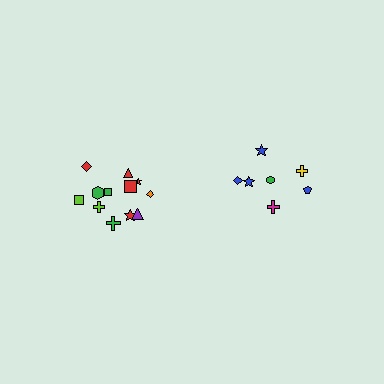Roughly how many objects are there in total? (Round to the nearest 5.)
Roughly 20 objects in total.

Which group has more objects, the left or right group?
The left group.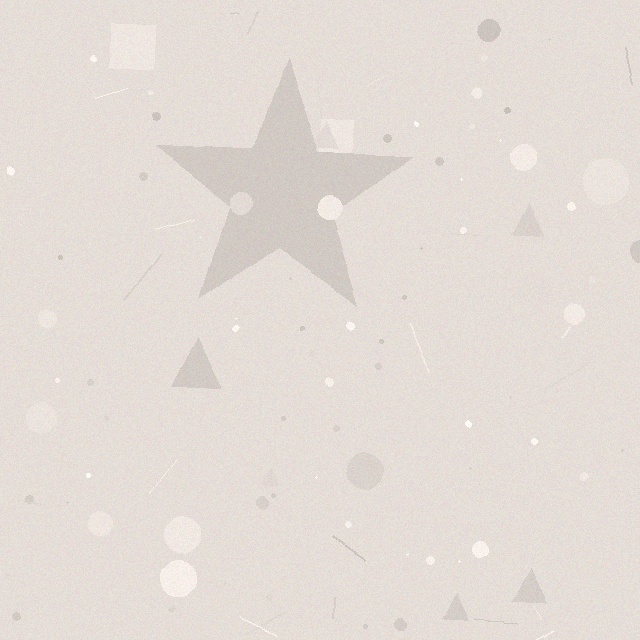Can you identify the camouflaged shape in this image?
The camouflaged shape is a star.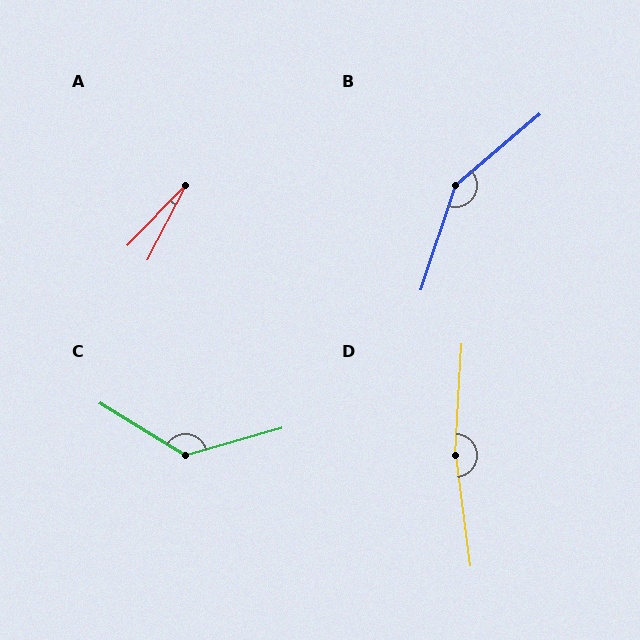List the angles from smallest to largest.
A (16°), C (133°), B (149°), D (170°).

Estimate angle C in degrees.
Approximately 133 degrees.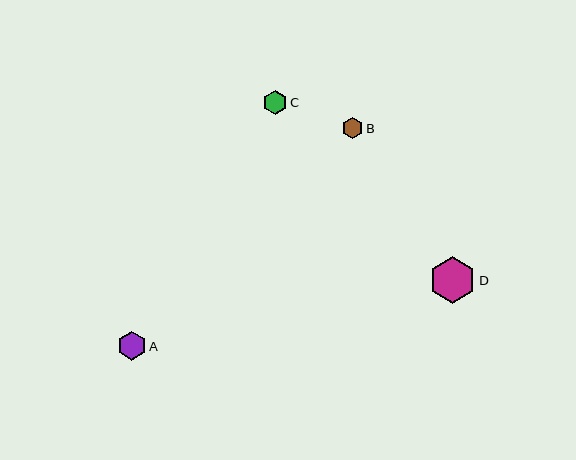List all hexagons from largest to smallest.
From largest to smallest: D, A, C, B.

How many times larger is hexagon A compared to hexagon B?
Hexagon A is approximately 1.3 times the size of hexagon B.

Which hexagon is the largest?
Hexagon D is the largest with a size of approximately 47 pixels.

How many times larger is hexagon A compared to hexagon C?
Hexagon A is approximately 1.2 times the size of hexagon C.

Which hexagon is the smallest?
Hexagon B is the smallest with a size of approximately 22 pixels.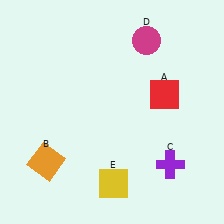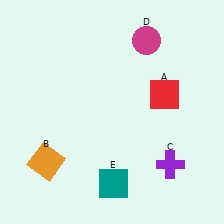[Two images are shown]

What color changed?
The square (E) changed from yellow in Image 1 to teal in Image 2.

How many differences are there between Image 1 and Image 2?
There is 1 difference between the two images.